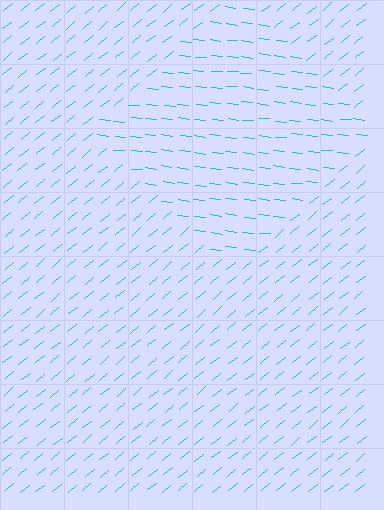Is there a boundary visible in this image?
Yes, there is a texture boundary formed by a change in line orientation.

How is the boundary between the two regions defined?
The boundary is defined purely by a change in line orientation (approximately 45 degrees difference). All lines are the same color and thickness.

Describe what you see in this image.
The image is filled with small cyan line segments. A diamond region in the image has lines oriented differently from the surrounding lines, creating a visible texture boundary.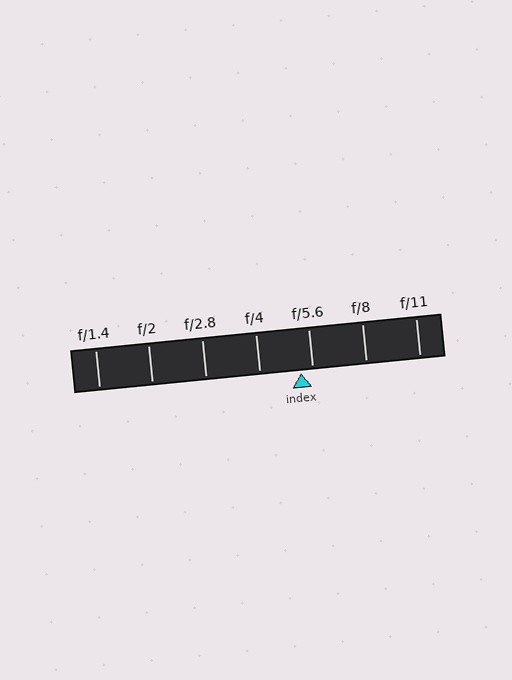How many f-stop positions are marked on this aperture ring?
There are 7 f-stop positions marked.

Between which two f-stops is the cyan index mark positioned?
The index mark is between f/4 and f/5.6.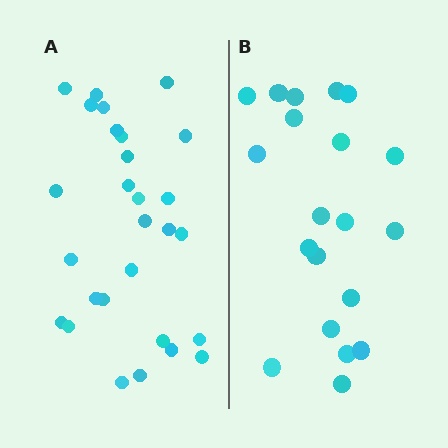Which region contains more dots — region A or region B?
Region A (the left region) has more dots.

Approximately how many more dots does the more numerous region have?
Region A has roughly 8 or so more dots than region B.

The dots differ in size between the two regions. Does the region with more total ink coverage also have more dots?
No. Region B has more total ink coverage because its dots are larger, but region A actually contains more individual dots. Total area can be misleading — the number of items is what matters here.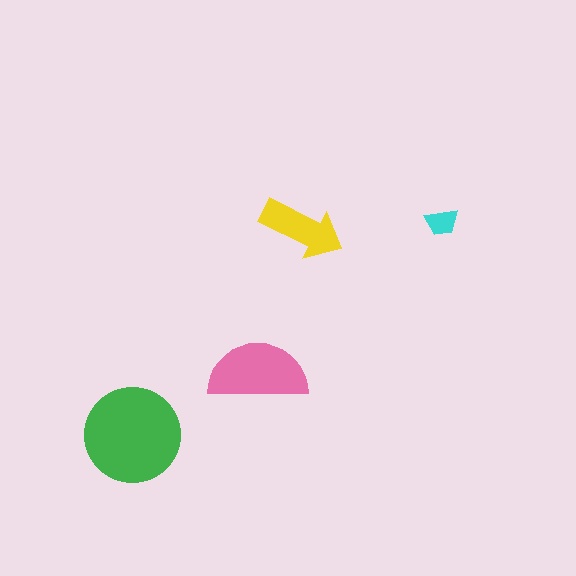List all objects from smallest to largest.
The cyan trapezoid, the yellow arrow, the pink semicircle, the green circle.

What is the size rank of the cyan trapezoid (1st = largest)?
4th.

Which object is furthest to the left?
The green circle is leftmost.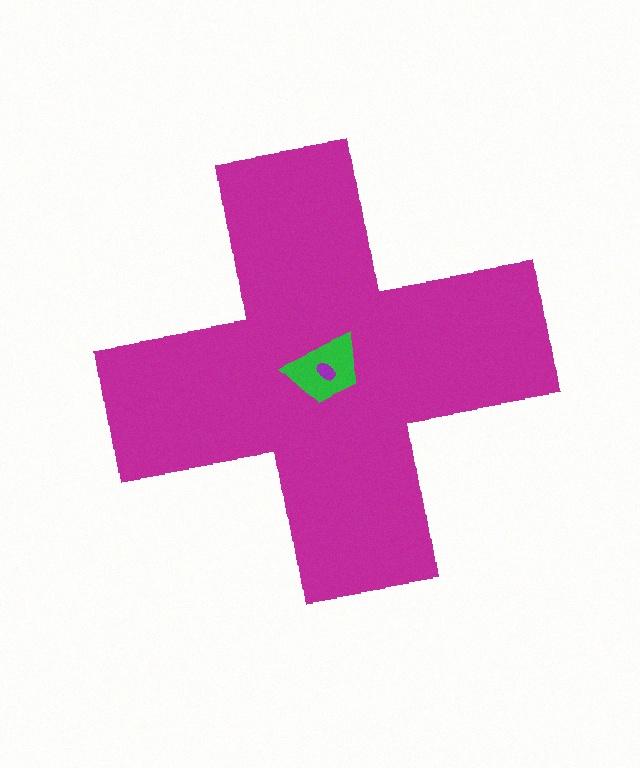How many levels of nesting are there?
3.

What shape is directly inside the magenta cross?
The green trapezoid.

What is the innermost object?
The purple ellipse.